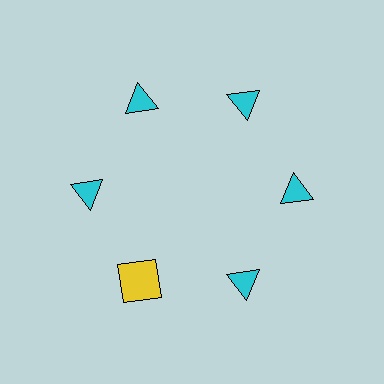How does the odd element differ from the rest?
It differs in both color (yellow instead of cyan) and shape (square instead of triangle).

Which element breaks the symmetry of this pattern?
The yellow square at roughly the 7 o'clock position breaks the symmetry. All other shapes are cyan triangles.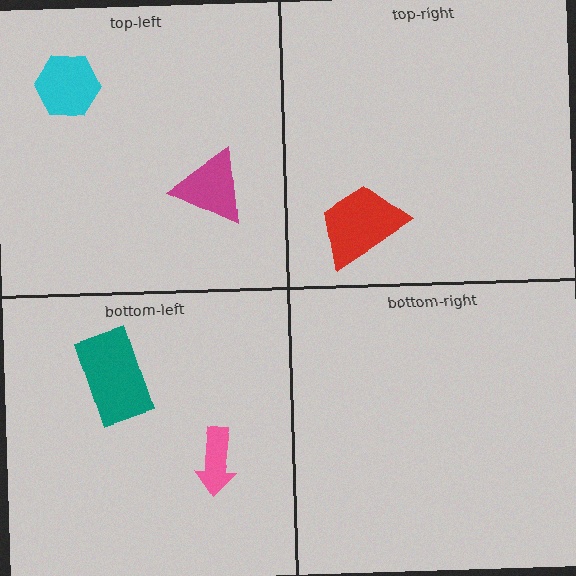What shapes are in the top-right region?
The red trapezoid.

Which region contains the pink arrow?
The bottom-left region.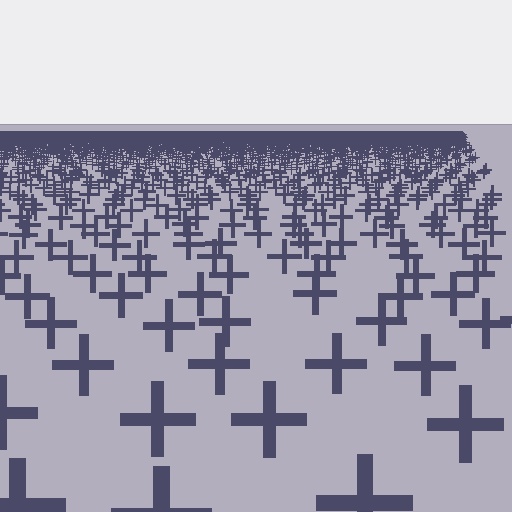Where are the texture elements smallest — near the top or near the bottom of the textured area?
Near the top.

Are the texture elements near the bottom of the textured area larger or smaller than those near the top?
Larger. Near the bottom, elements are closer to the viewer and appear at a bigger on-screen size.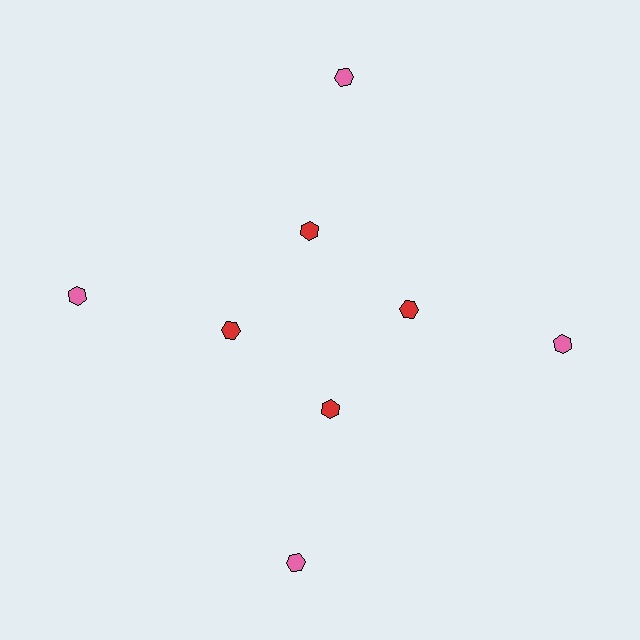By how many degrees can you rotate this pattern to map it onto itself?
The pattern maps onto itself every 90 degrees of rotation.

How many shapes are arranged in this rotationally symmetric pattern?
There are 8 shapes, arranged in 4 groups of 2.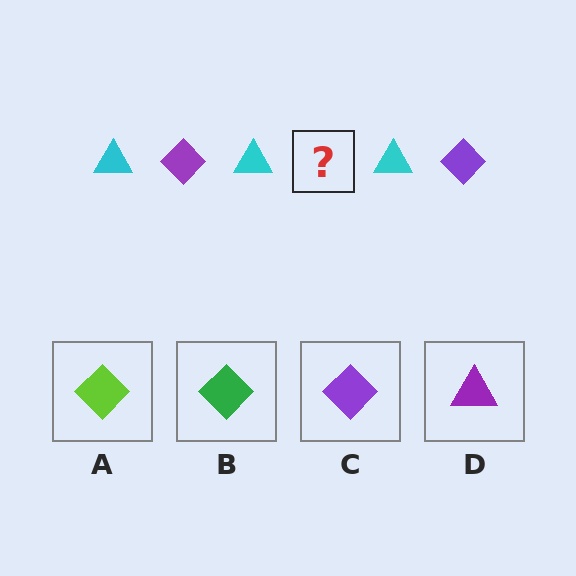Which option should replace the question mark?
Option C.